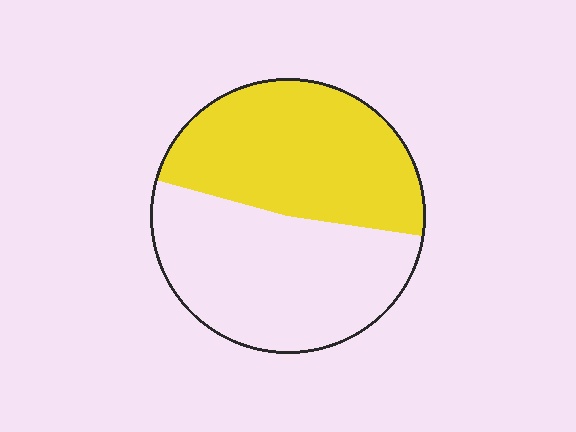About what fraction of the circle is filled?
About one half (1/2).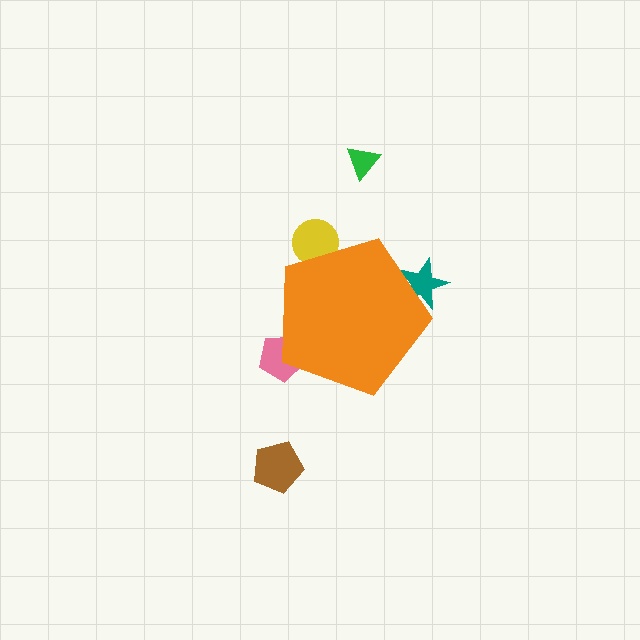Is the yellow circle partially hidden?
Yes, the yellow circle is partially hidden behind the orange pentagon.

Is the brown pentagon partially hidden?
No, the brown pentagon is fully visible.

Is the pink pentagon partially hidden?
Yes, the pink pentagon is partially hidden behind the orange pentagon.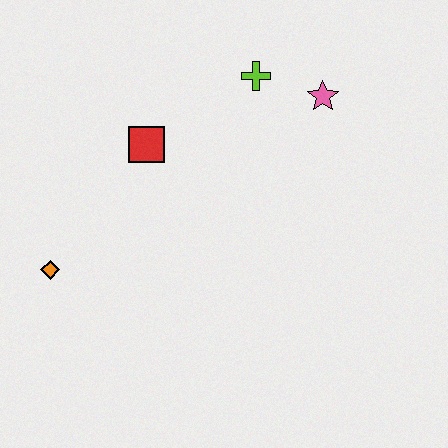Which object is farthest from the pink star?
The orange diamond is farthest from the pink star.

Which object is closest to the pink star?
The lime cross is closest to the pink star.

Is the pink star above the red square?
Yes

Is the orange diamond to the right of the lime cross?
No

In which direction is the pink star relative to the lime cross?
The pink star is to the right of the lime cross.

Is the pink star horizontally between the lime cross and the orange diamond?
No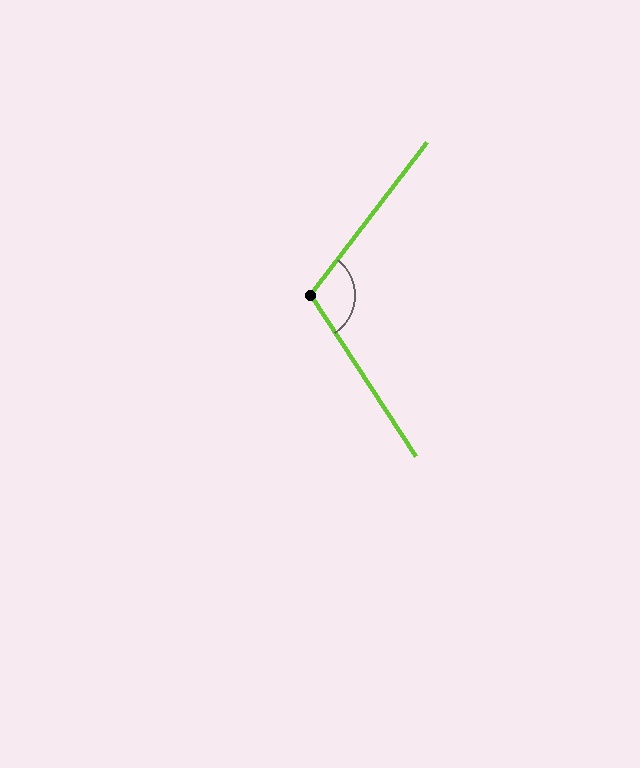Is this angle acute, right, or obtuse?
It is obtuse.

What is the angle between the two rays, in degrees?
Approximately 110 degrees.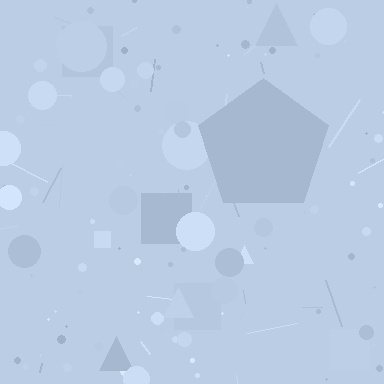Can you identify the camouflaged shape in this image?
The camouflaged shape is a pentagon.